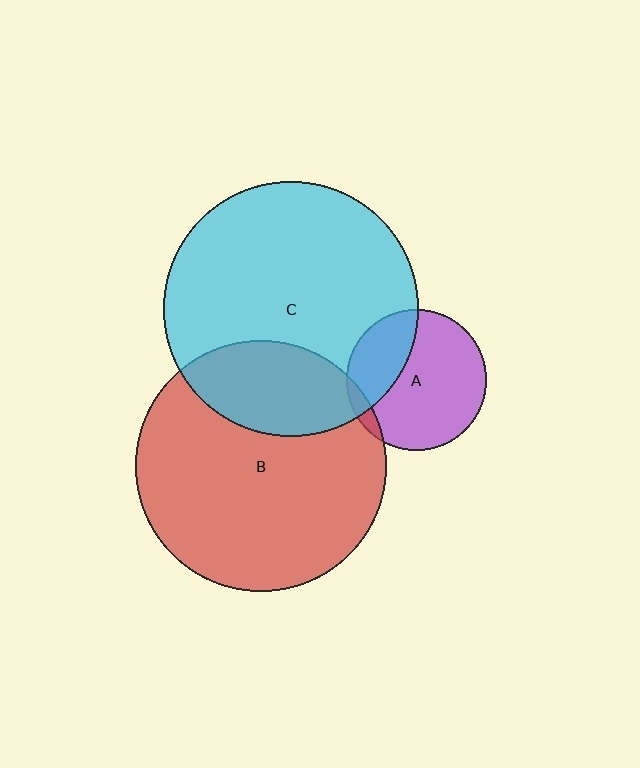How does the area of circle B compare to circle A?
Approximately 3.2 times.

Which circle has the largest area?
Circle C (cyan).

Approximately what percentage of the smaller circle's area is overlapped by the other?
Approximately 5%.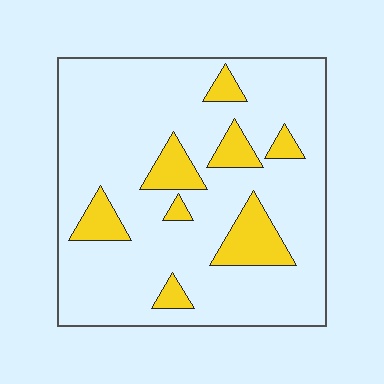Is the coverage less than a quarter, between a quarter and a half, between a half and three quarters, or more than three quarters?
Less than a quarter.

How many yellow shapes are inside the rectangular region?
8.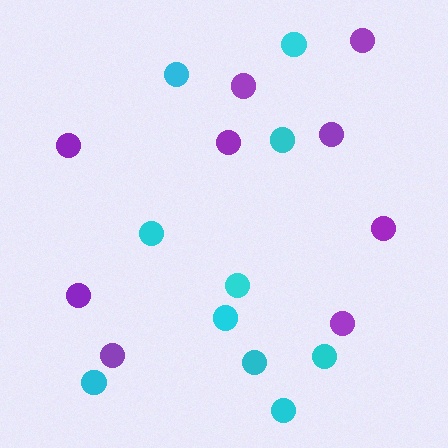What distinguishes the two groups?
There are 2 groups: one group of purple circles (9) and one group of cyan circles (10).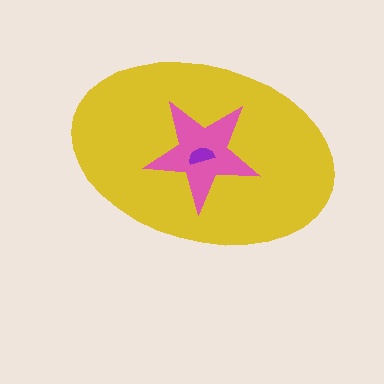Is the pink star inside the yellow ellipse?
Yes.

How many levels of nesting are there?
3.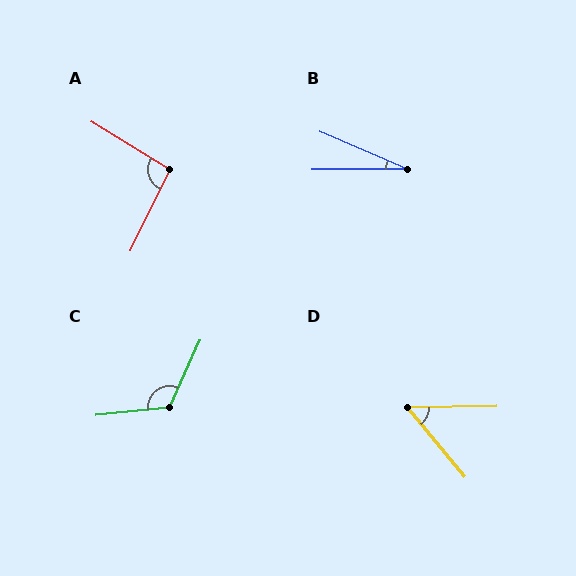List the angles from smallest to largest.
B (24°), D (51°), A (96°), C (120°).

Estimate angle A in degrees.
Approximately 96 degrees.